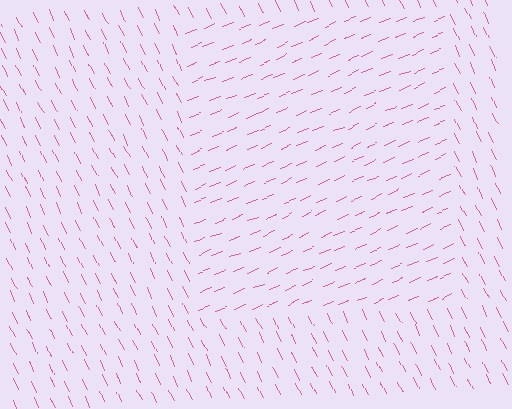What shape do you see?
I see a rectangle.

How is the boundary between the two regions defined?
The boundary is defined purely by a change in line orientation (approximately 87 degrees difference). All lines are the same color and thickness.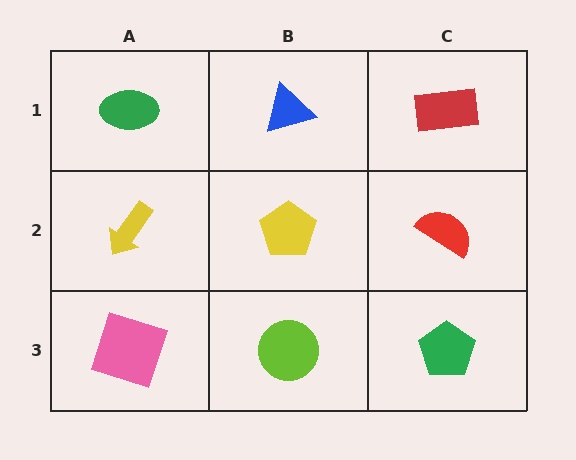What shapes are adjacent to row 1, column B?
A yellow pentagon (row 2, column B), a green ellipse (row 1, column A), a red rectangle (row 1, column C).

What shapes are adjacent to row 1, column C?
A red semicircle (row 2, column C), a blue triangle (row 1, column B).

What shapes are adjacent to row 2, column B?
A blue triangle (row 1, column B), a lime circle (row 3, column B), a yellow arrow (row 2, column A), a red semicircle (row 2, column C).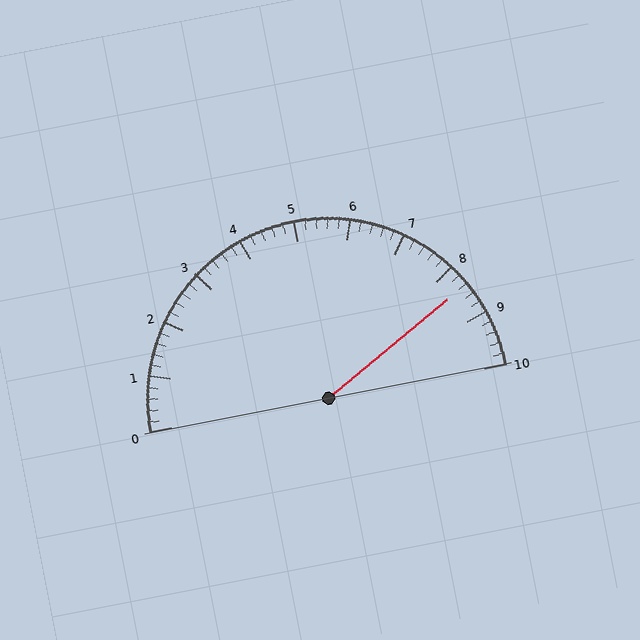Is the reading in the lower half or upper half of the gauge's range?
The reading is in the upper half of the range (0 to 10).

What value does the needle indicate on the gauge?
The needle indicates approximately 8.4.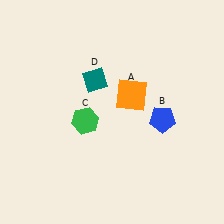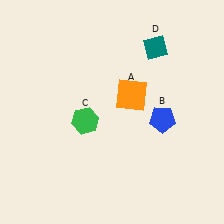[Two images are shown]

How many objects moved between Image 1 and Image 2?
1 object moved between the two images.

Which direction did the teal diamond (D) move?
The teal diamond (D) moved right.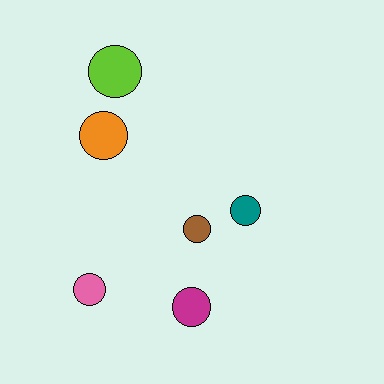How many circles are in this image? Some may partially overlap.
There are 6 circles.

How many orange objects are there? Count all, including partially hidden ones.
There is 1 orange object.